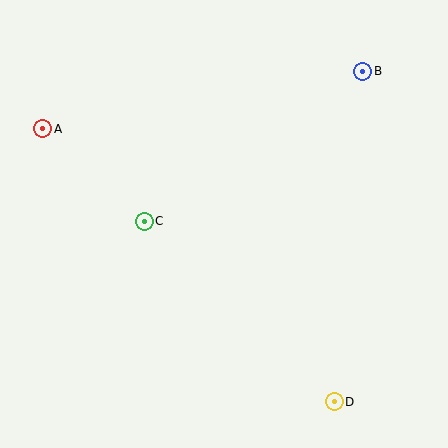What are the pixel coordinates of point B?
Point B is at (363, 71).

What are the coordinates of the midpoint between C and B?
The midpoint between C and B is at (253, 146).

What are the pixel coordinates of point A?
Point A is at (43, 129).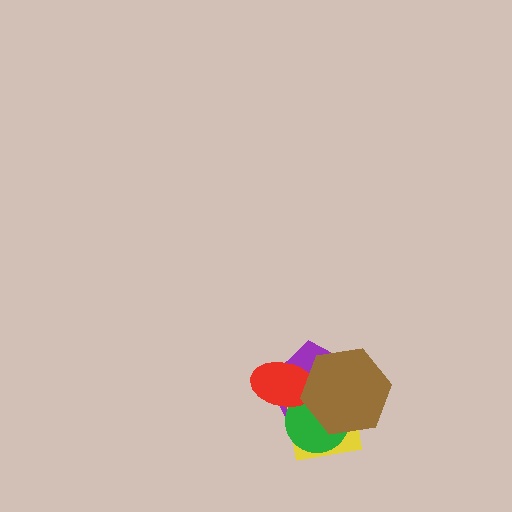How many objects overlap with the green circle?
4 objects overlap with the green circle.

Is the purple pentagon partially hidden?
Yes, it is partially covered by another shape.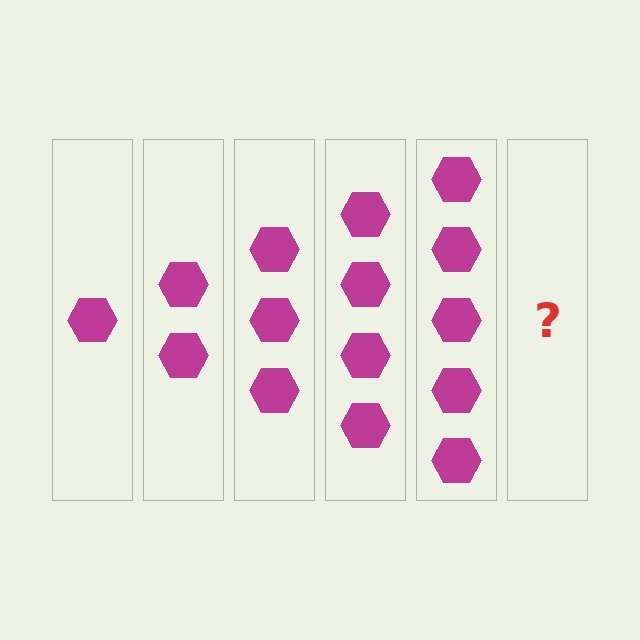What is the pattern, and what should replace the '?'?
The pattern is that each step adds one more hexagon. The '?' should be 6 hexagons.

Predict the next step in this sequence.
The next step is 6 hexagons.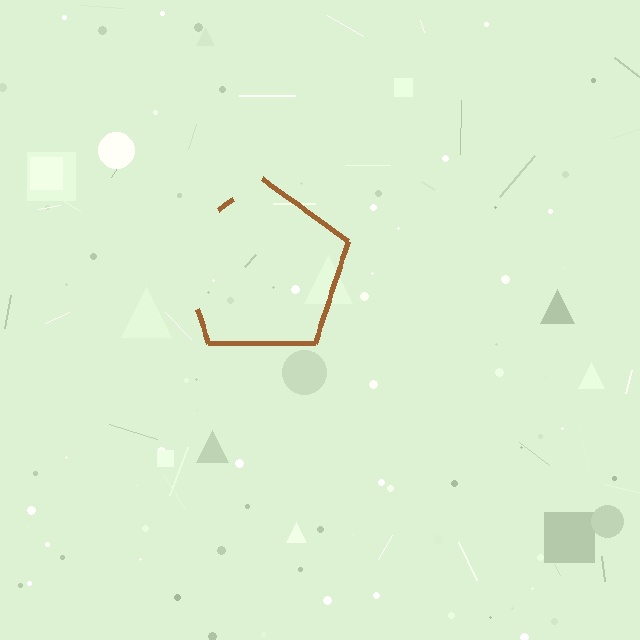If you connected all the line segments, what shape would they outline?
They would outline a pentagon.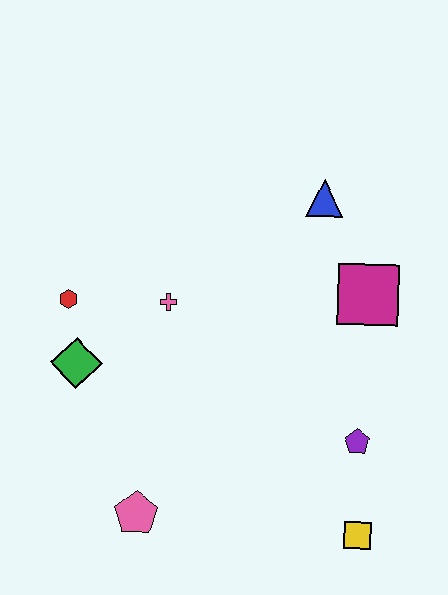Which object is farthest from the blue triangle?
The pink pentagon is farthest from the blue triangle.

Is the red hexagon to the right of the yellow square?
No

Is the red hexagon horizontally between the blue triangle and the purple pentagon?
No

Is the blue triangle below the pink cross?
No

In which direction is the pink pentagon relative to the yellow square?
The pink pentagon is to the left of the yellow square.